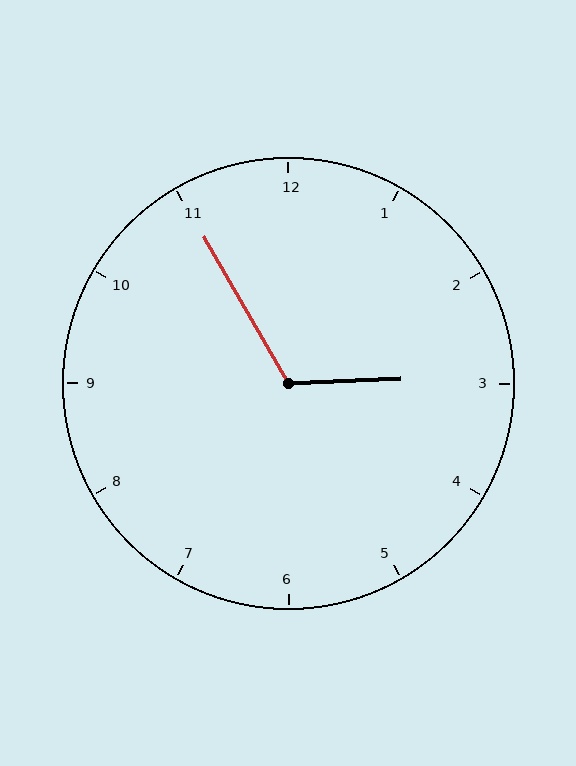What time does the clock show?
2:55.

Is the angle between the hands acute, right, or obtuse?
It is obtuse.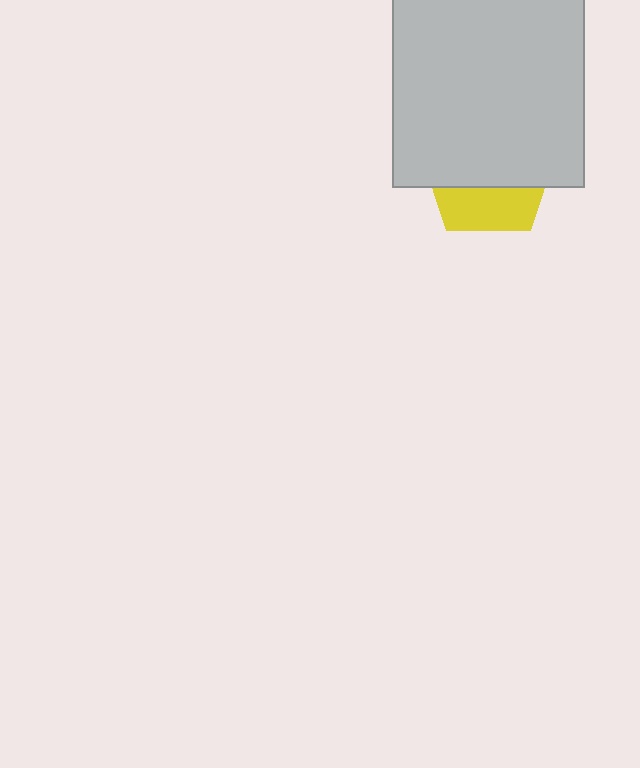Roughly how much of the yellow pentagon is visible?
A small part of it is visible (roughly 35%).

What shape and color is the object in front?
The object in front is a light gray rectangle.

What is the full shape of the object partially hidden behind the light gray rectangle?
The partially hidden object is a yellow pentagon.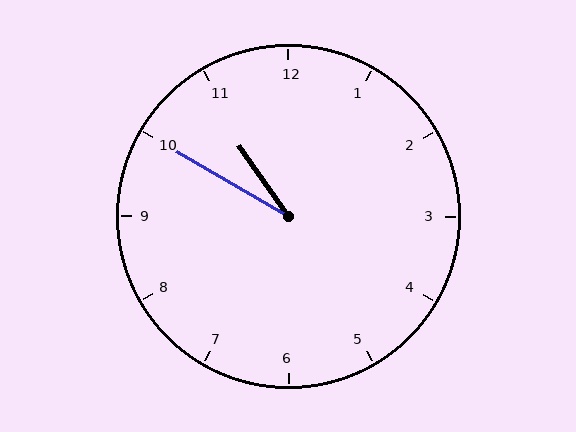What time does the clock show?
10:50.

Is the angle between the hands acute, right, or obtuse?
It is acute.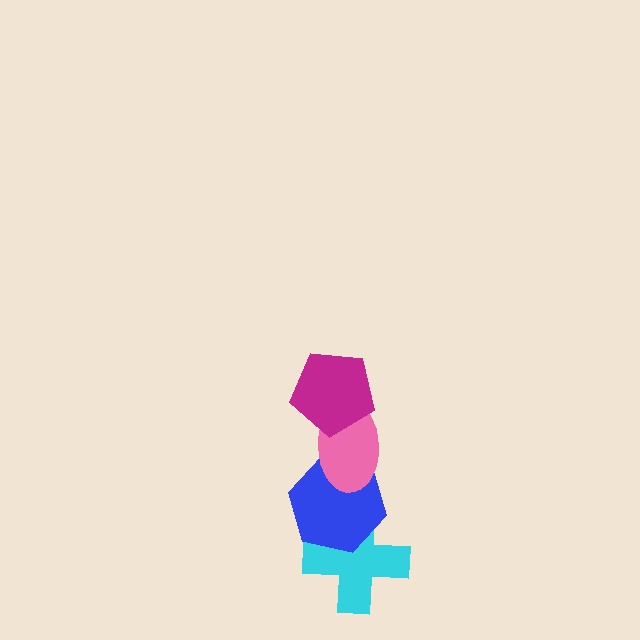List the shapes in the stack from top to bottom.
From top to bottom: the magenta pentagon, the pink ellipse, the blue hexagon, the cyan cross.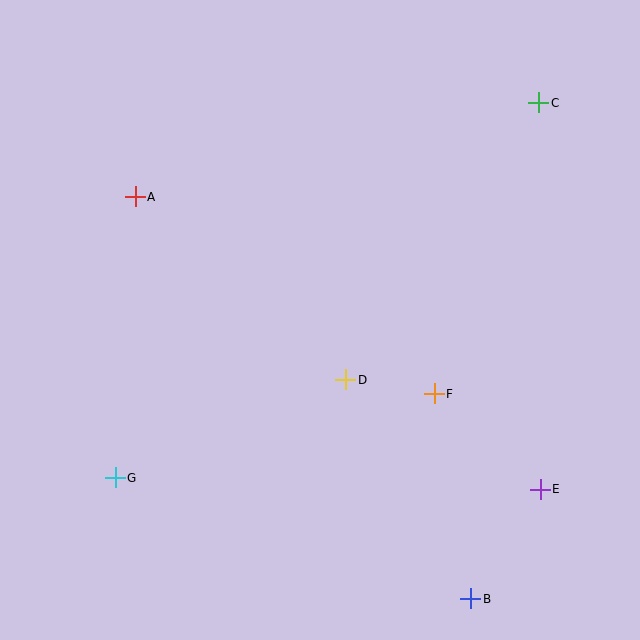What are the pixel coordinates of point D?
Point D is at (346, 380).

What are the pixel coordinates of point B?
Point B is at (471, 599).